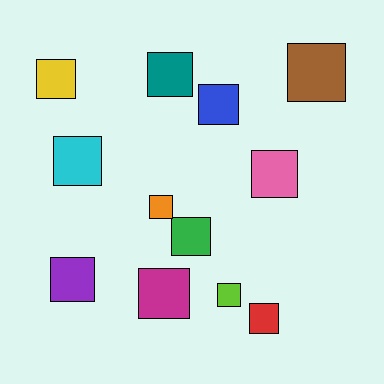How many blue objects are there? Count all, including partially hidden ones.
There is 1 blue object.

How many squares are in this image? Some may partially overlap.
There are 12 squares.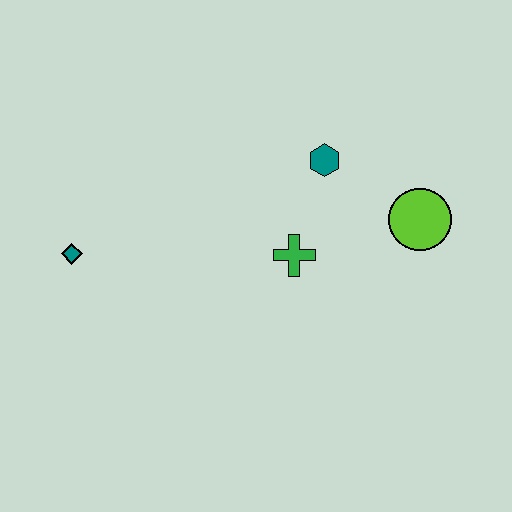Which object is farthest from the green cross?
The teal diamond is farthest from the green cross.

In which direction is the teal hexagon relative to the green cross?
The teal hexagon is above the green cross.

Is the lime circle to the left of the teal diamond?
No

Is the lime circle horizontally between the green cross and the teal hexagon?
No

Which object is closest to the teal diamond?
The green cross is closest to the teal diamond.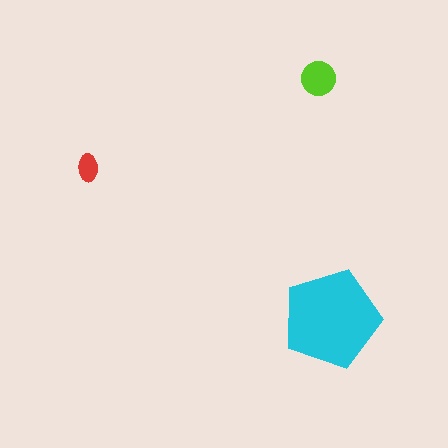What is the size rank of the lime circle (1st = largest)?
2nd.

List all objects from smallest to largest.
The red ellipse, the lime circle, the cyan pentagon.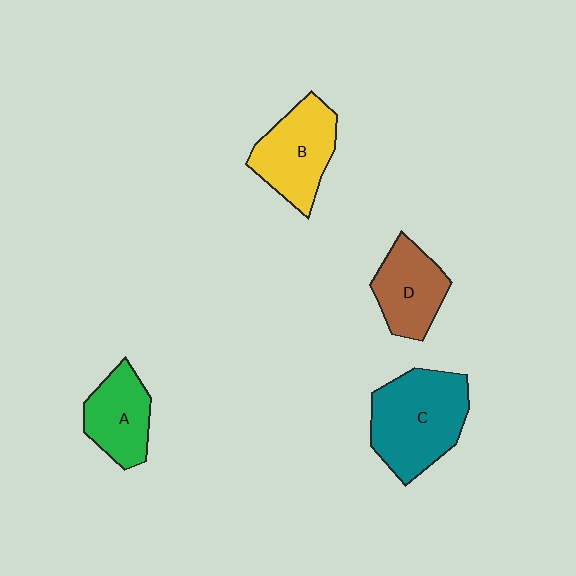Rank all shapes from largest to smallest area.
From largest to smallest: C (teal), B (yellow), D (brown), A (green).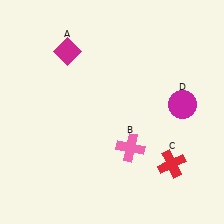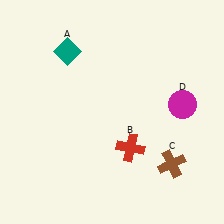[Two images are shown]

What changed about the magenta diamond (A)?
In Image 1, A is magenta. In Image 2, it changed to teal.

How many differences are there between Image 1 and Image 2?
There are 3 differences between the two images.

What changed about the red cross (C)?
In Image 1, C is red. In Image 2, it changed to brown.